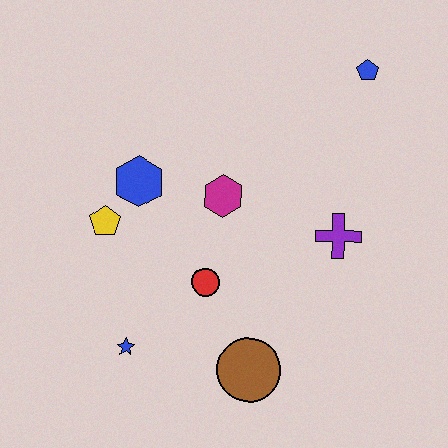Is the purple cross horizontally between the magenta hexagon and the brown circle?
No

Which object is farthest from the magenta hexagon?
The blue pentagon is farthest from the magenta hexagon.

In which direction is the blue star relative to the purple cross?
The blue star is to the left of the purple cross.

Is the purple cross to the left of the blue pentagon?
Yes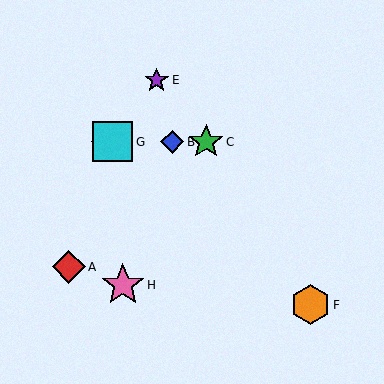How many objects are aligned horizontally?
4 objects (B, C, D, G) are aligned horizontally.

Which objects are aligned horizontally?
Objects B, C, D, G are aligned horizontally.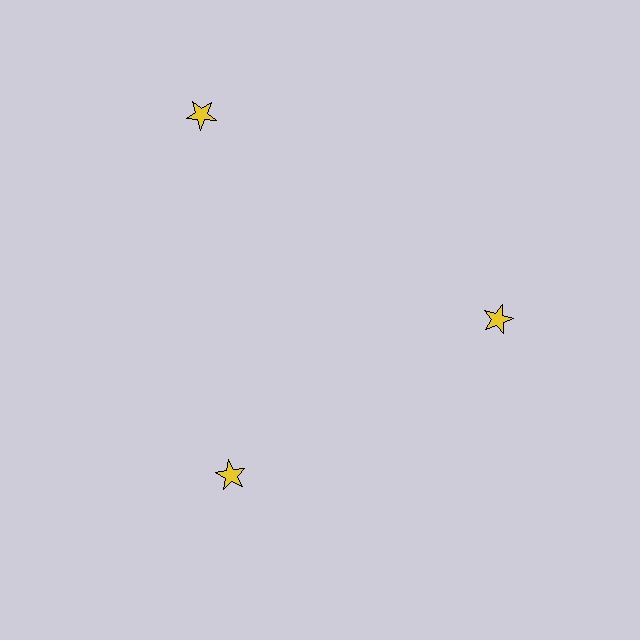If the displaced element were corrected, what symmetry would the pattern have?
It would have 3-fold rotational symmetry — the pattern would map onto itself every 120 degrees.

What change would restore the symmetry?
The symmetry would be restored by moving it inward, back onto the ring so that all 3 stars sit at equal angles and equal distance from the center.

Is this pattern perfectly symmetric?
No. The 3 yellow stars are arranged in a ring, but one element near the 11 o'clock position is pushed outward from the center, breaking the 3-fold rotational symmetry.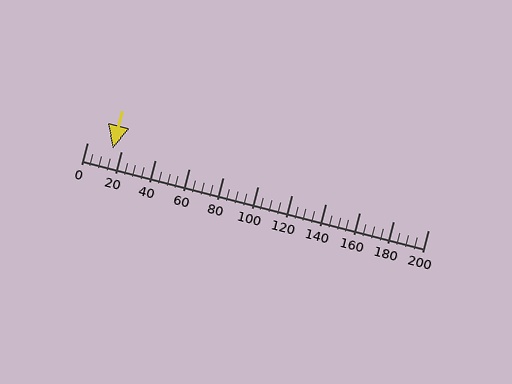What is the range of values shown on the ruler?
The ruler shows values from 0 to 200.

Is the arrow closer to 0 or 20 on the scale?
The arrow is closer to 20.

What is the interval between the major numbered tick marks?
The major tick marks are spaced 20 units apart.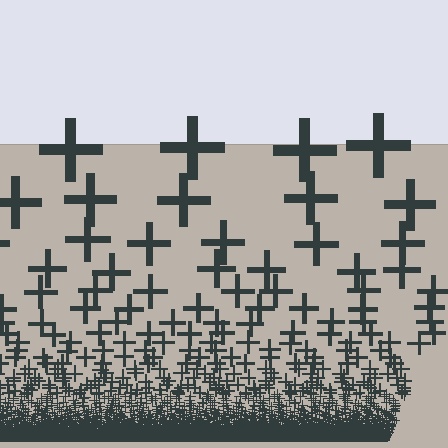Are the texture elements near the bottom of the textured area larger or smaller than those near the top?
Smaller. The gradient is inverted — elements near the bottom are smaller and denser.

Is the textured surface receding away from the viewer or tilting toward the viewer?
The surface appears to tilt toward the viewer. Texture elements get larger and sparser toward the top.